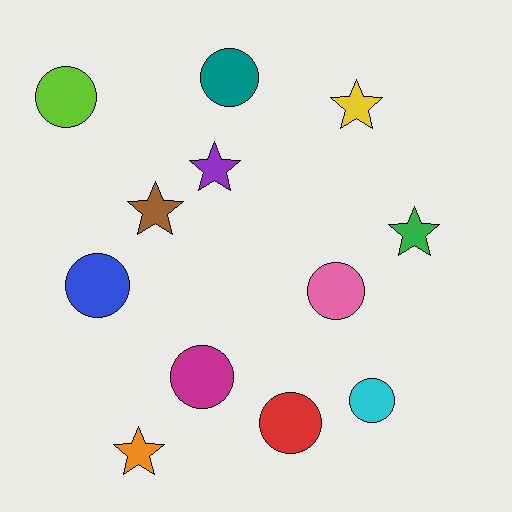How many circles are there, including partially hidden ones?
There are 7 circles.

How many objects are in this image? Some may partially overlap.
There are 12 objects.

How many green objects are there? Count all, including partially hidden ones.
There is 1 green object.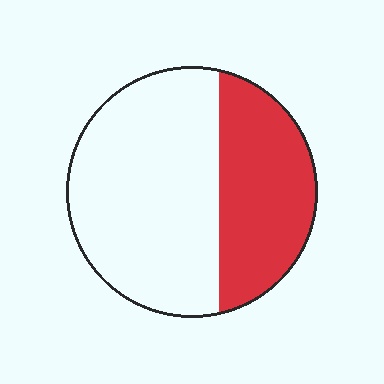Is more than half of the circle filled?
No.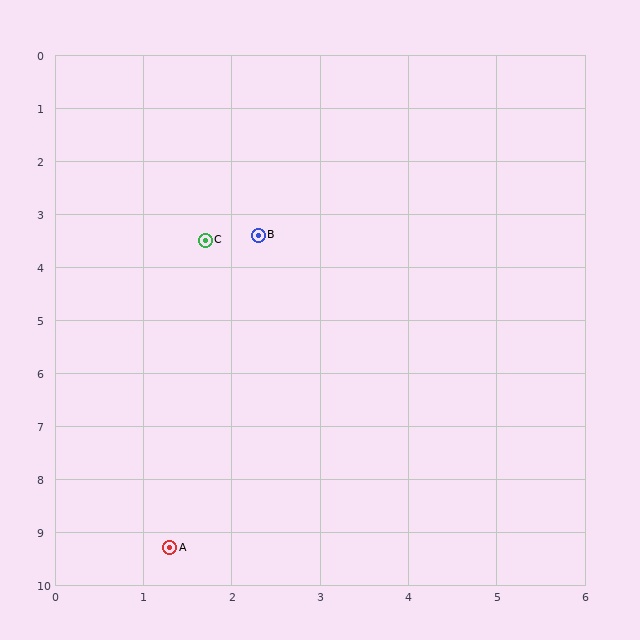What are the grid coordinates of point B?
Point B is at approximately (2.3, 3.4).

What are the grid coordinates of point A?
Point A is at approximately (1.3, 9.3).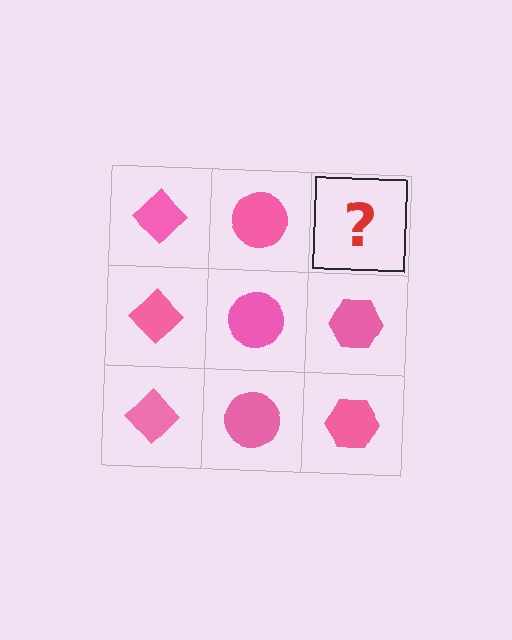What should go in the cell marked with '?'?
The missing cell should contain a pink hexagon.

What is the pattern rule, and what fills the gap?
The rule is that each column has a consistent shape. The gap should be filled with a pink hexagon.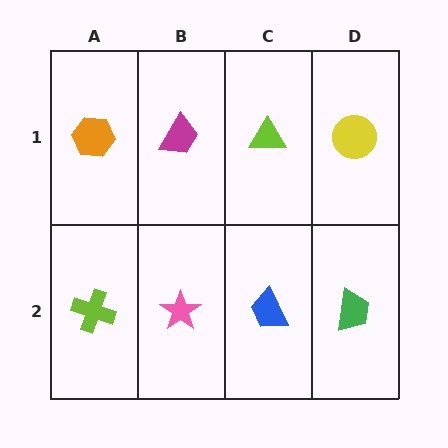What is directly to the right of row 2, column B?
A blue trapezoid.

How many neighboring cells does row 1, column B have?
3.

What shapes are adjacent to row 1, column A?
A lime cross (row 2, column A), a magenta trapezoid (row 1, column B).